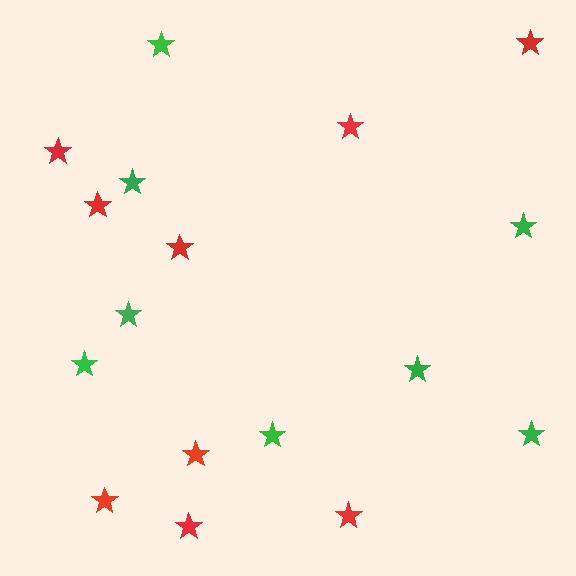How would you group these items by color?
There are 2 groups: one group of red stars (9) and one group of green stars (8).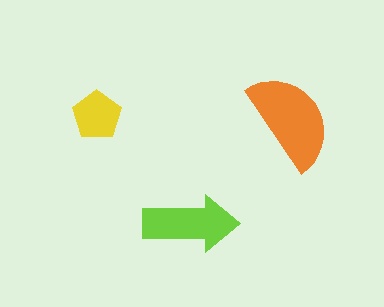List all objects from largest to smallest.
The orange semicircle, the lime arrow, the yellow pentagon.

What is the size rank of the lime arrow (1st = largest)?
2nd.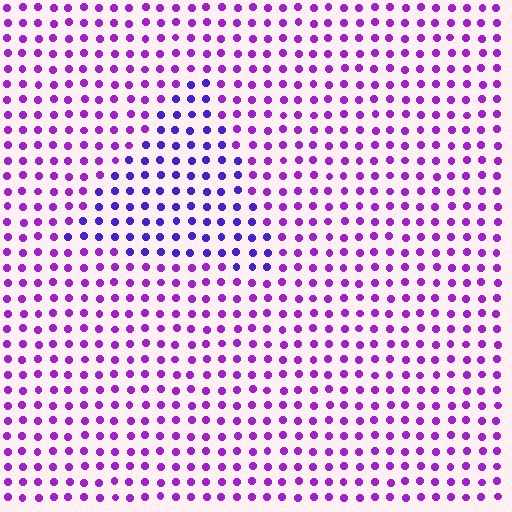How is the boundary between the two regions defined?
The boundary is defined purely by a slight shift in hue (about 33 degrees). Spacing, size, and orientation are identical on both sides.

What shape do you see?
I see a triangle.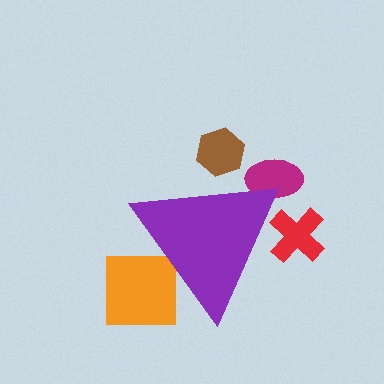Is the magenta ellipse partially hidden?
Yes, the magenta ellipse is partially hidden behind the purple triangle.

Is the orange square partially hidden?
Yes, the orange square is partially hidden behind the purple triangle.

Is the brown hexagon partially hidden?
Yes, the brown hexagon is partially hidden behind the purple triangle.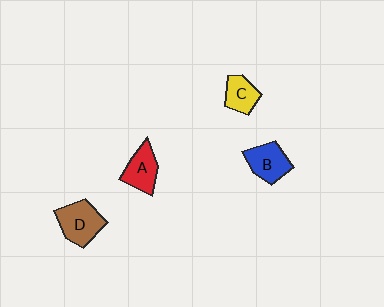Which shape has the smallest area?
Shape C (yellow).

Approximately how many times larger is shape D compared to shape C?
Approximately 1.6 times.